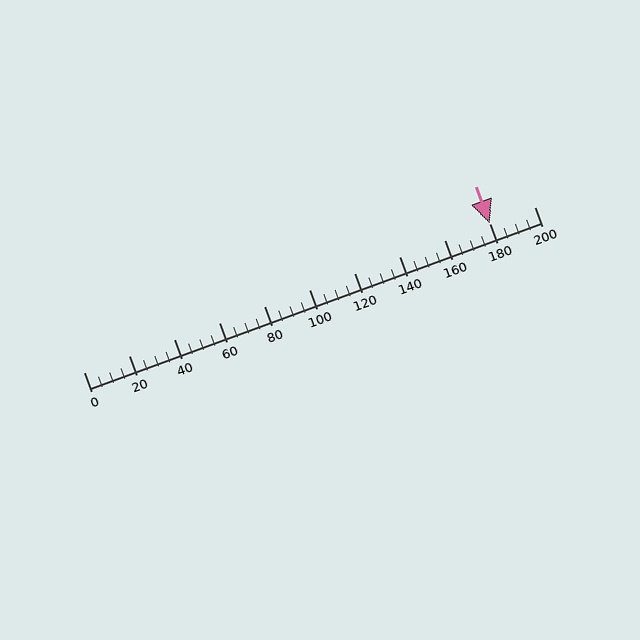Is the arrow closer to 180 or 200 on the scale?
The arrow is closer to 180.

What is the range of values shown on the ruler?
The ruler shows values from 0 to 200.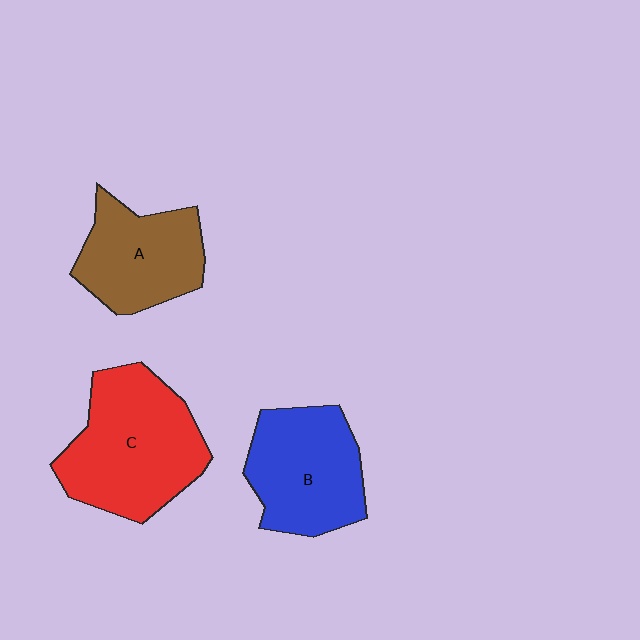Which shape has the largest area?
Shape C (red).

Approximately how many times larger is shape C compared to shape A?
Approximately 1.4 times.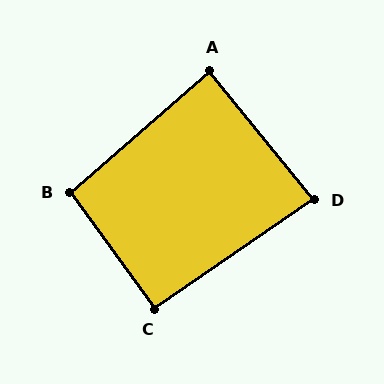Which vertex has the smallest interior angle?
D, at approximately 85 degrees.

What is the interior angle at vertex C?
Approximately 92 degrees (approximately right).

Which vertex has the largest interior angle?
B, at approximately 95 degrees.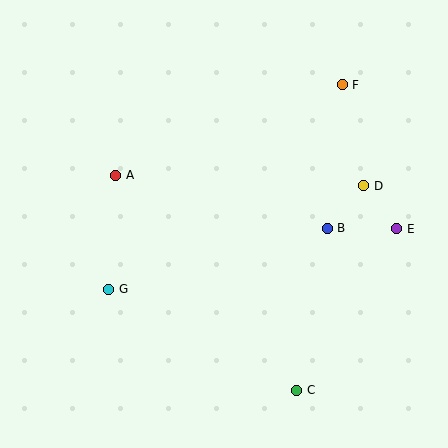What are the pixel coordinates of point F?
Point F is at (342, 85).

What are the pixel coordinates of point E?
Point E is at (397, 229).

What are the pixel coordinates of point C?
Point C is at (297, 390).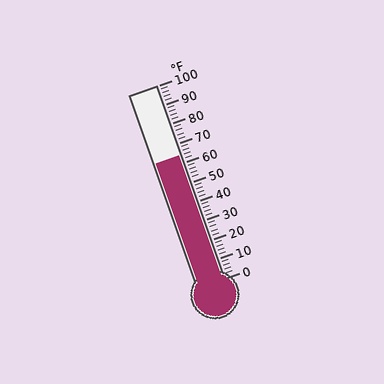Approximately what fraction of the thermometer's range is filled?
The thermometer is filled to approximately 65% of its range.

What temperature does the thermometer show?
The thermometer shows approximately 64°F.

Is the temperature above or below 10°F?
The temperature is above 10°F.